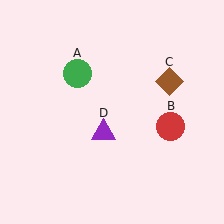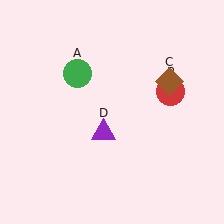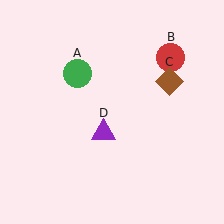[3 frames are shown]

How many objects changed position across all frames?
1 object changed position: red circle (object B).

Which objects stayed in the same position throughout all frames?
Green circle (object A) and brown diamond (object C) and purple triangle (object D) remained stationary.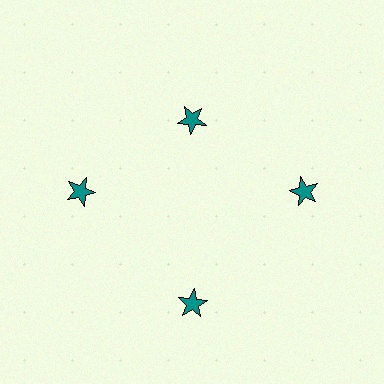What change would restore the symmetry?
The symmetry would be restored by moving it outward, back onto the ring so that all 4 stars sit at equal angles and equal distance from the center.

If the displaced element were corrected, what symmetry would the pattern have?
It would have 4-fold rotational symmetry — the pattern would map onto itself every 90 degrees.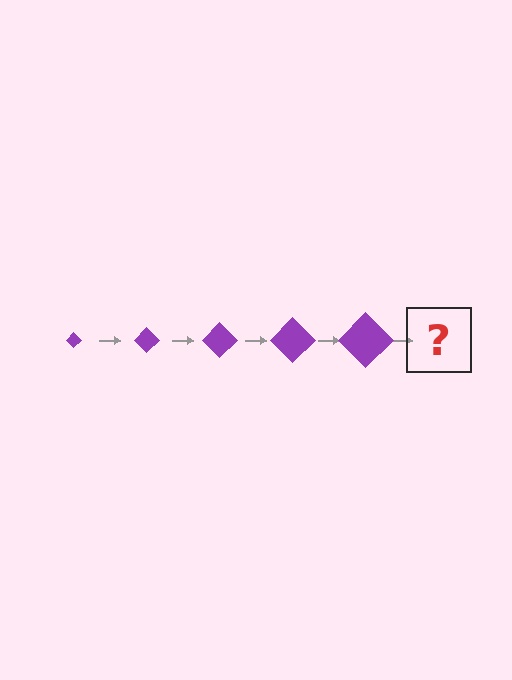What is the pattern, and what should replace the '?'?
The pattern is that the diamond gets progressively larger each step. The '?' should be a purple diamond, larger than the previous one.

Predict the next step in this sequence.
The next step is a purple diamond, larger than the previous one.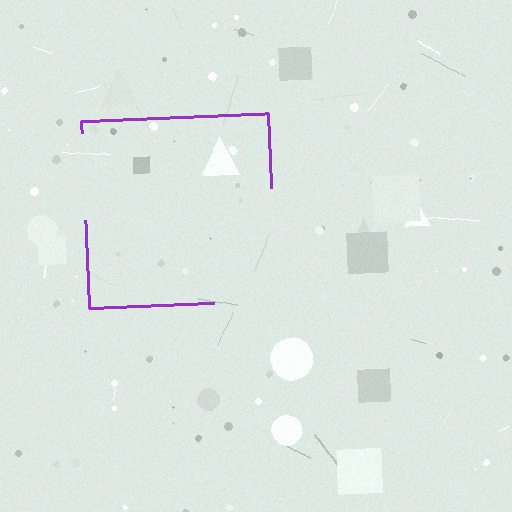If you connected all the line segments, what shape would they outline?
They would outline a square.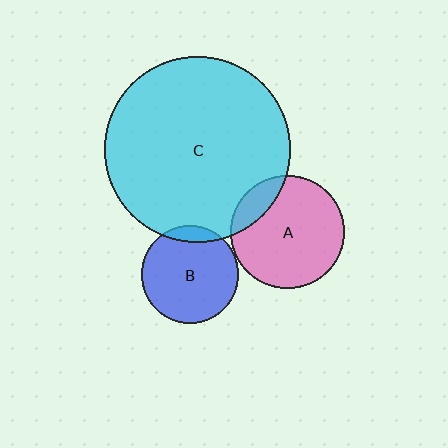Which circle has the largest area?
Circle C (cyan).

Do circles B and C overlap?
Yes.